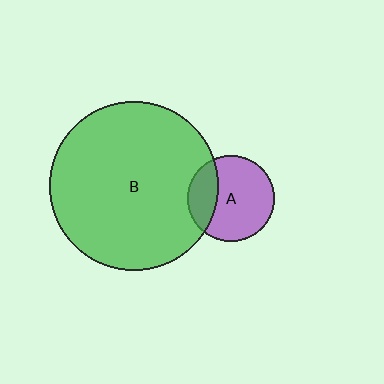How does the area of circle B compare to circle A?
Approximately 3.8 times.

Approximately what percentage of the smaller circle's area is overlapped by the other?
Approximately 25%.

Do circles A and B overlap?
Yes.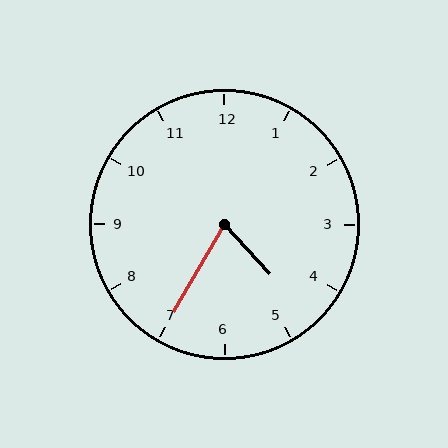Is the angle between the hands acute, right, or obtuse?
It is acute.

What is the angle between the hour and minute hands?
Approximately 72 degrees.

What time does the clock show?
4:35.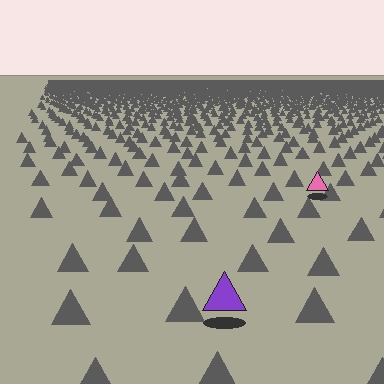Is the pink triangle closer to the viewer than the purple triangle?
No. The purple triangle is closer — you can tell from the texture gradient: the ground texture is coarser near it.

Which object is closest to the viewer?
The purple triangle is closest. The texture marks near it are larger and more spread out.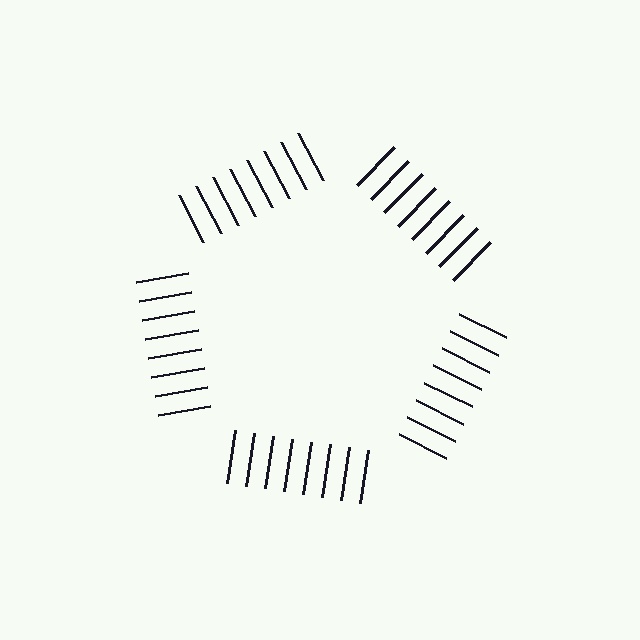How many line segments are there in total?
40 — 8 along each of the 5 edges.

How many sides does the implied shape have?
5 sides — the line-ends trace a pentagon.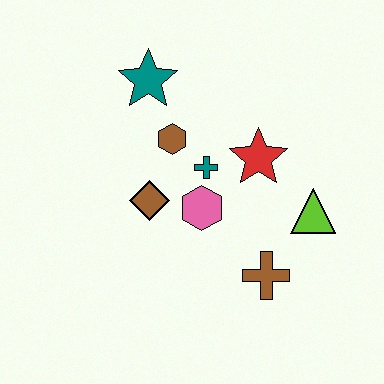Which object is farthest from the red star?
The teal star is farthest from the red star.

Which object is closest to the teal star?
The brown hexagon is closest to the teal star.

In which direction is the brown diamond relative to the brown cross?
The brown diamond is to the left of the brown cross.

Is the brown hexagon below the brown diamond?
No